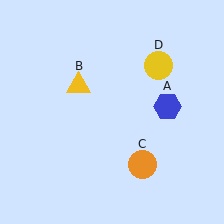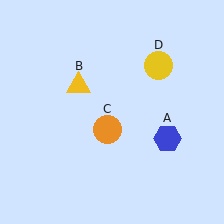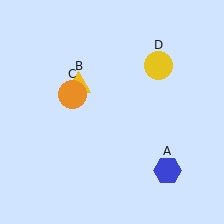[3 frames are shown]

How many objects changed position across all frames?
2 objects changed position: blue hexagon (object A), orange circle (object C).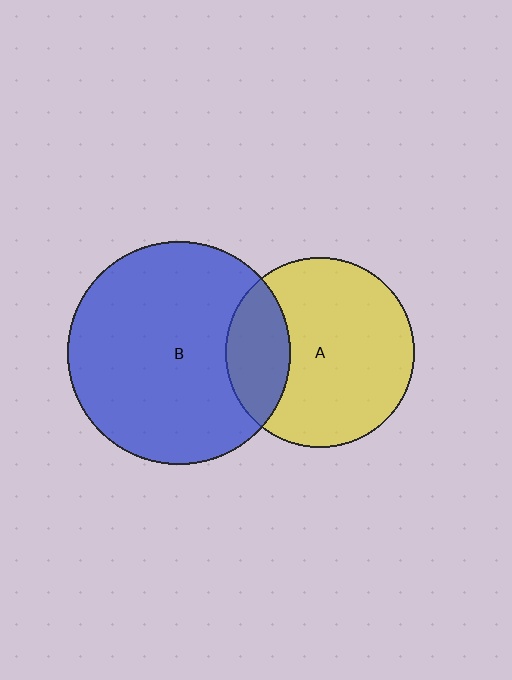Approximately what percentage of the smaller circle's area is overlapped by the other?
Approximately 25%.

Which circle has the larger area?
Circle B (blue).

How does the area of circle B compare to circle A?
Approximately 1.4 times.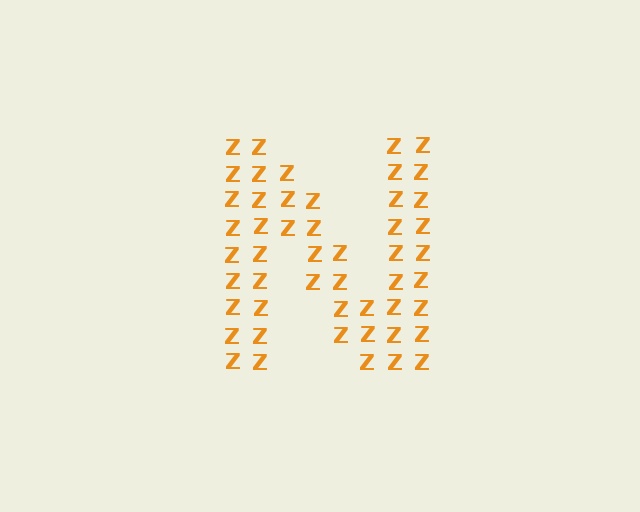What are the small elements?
The small elements are letter Z's.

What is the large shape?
The large shape is the letter N.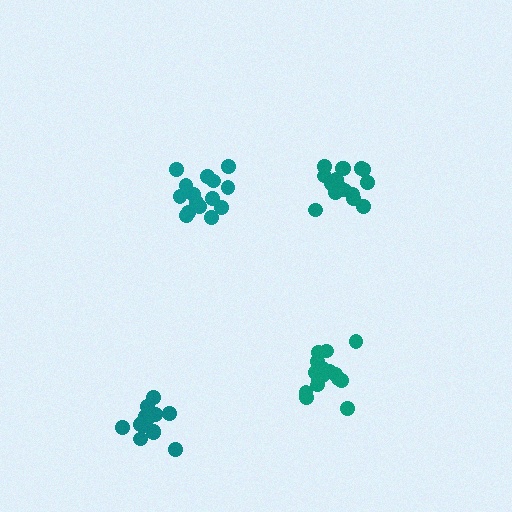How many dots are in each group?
Group 1: 18 dots, Group 2: 15 dots, Group 3: 16 dots, Group 4: 14 dots (63 total).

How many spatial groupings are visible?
There are 4 spatial groupings.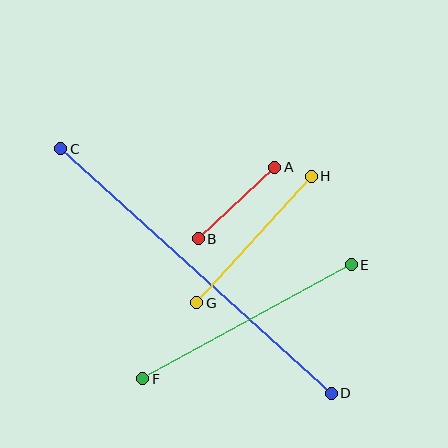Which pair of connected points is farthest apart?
Points C and D are farthest apart.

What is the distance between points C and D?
The distance is approximately 364 pixels.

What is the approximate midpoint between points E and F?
The midpoint is at approximately (247, 322) pixels.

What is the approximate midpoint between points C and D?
The midpoint is at approximately (196, 271) pixels.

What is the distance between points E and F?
The distance is approximately 238 pixels.